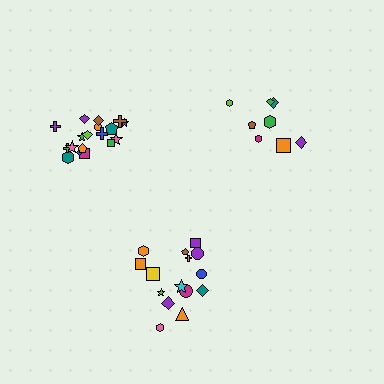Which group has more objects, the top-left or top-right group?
The top-left group.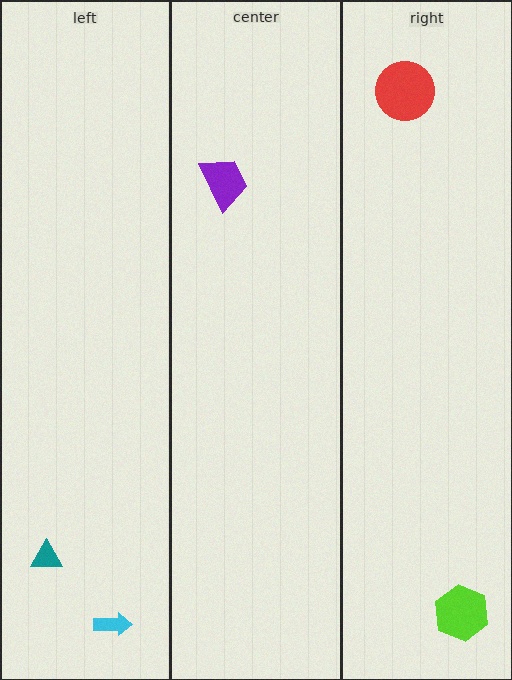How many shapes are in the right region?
2.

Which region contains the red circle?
The right region.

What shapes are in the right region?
The red circle, the lime hexagon.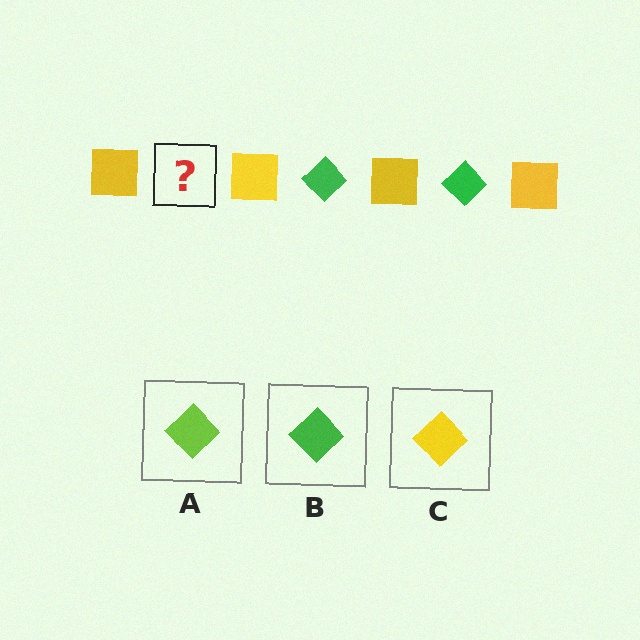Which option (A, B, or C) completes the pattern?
B.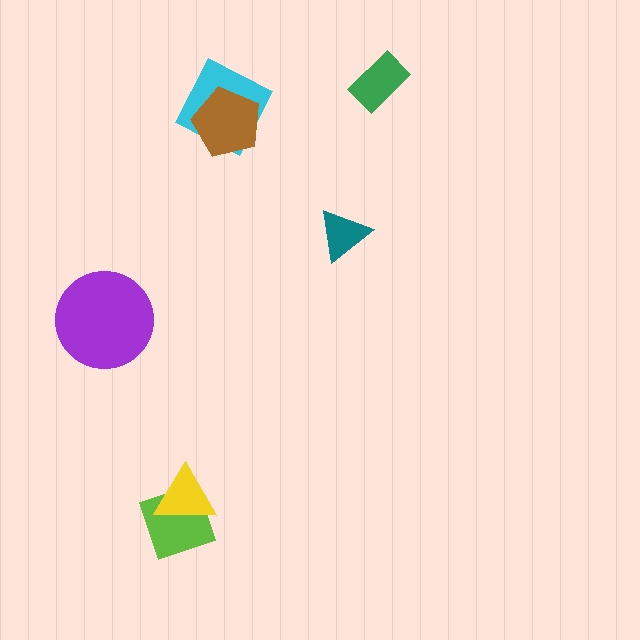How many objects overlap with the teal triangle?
0 objects overlap with the teal triangle.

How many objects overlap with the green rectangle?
0 objects overlap with the green rectangle.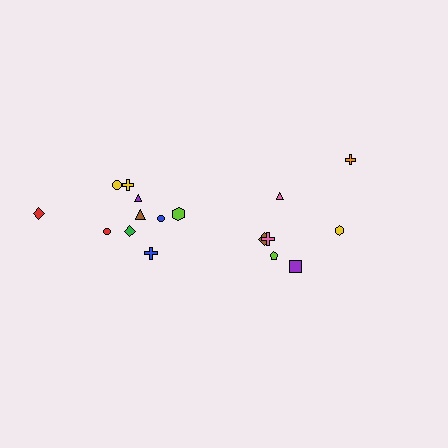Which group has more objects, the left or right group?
The left group.